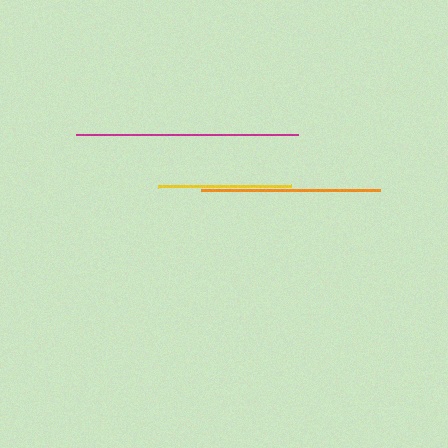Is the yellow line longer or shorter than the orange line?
The orange line is longer than the yellow line.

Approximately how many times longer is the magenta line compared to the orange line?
The magenta line is approximately 1.2 times the length of the orange line.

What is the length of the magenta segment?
The magenta segment is approximately 222 pixels long.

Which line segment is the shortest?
The yellow line is the shortest at approximately 133 pixels.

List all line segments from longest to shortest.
From longest to shortest: magenta, orange, yellow.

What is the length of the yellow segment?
The yellow segment is approximately 133 pixels long.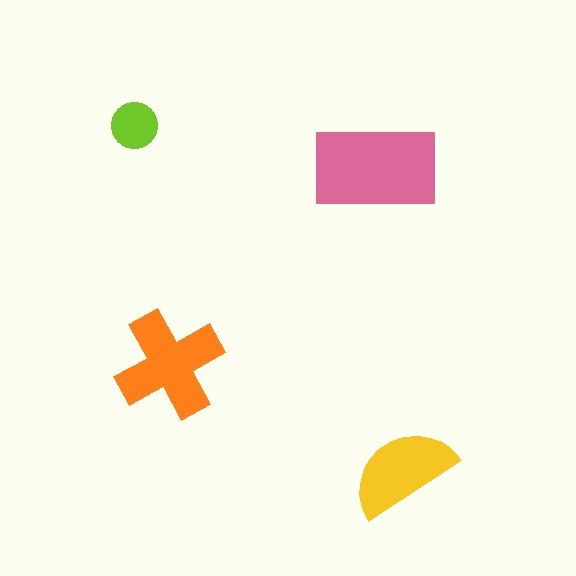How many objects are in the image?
There are 4 objects in the image.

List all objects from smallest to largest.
The lime circle, the yellow semicircle, the orange cross, the pink rectangle.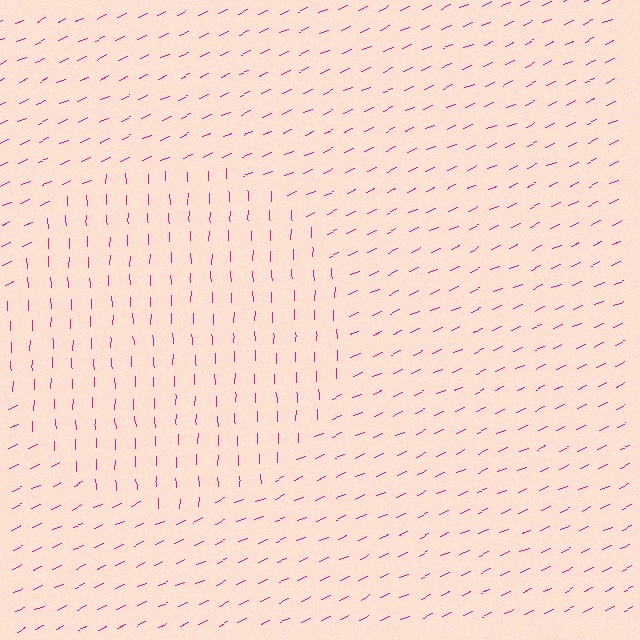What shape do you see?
I see a circle.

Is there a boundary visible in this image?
Yes, there is a texture boundary formed by a change in line orientation.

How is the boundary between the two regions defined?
The boundary is defined purely by a change in line orientation (approximately 66 degrees difference). All lines are the same color and thickness.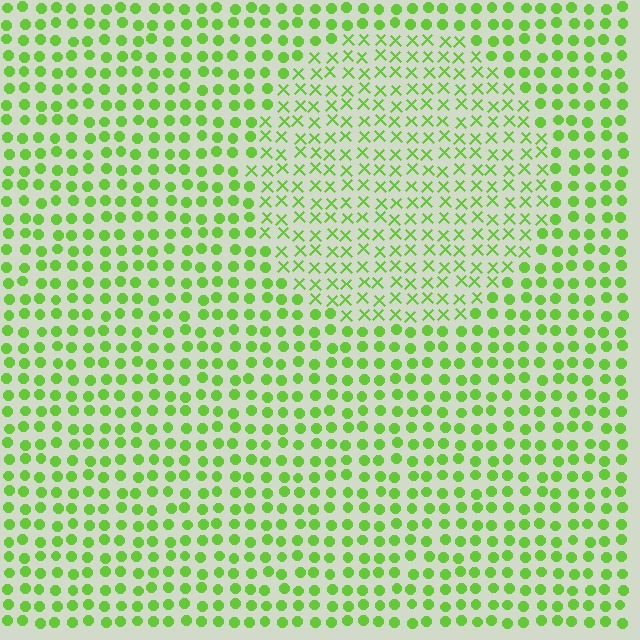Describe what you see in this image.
The image is filled with small lime elements arranged in a uniform grid. A circle-shaped region contains X marks, while the surrounding area contains circles. The boundary is defined purely by the change in element shape.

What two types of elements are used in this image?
The image uses X marks inside the circle region and circles outside it.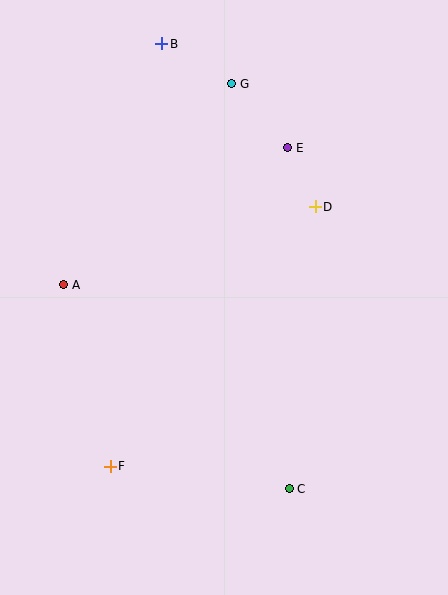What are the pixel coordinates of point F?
Point F is at (110, 466).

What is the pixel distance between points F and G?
The distance between F and G is 401 pixels.